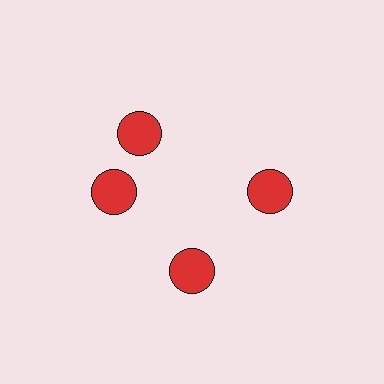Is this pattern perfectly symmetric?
No. The 4 red circles are arranged in a ring, but one element near the 12 o'clock position is rotated out of alignment along the ring, breaking the 4-fold rotational symmetry.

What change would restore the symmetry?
The symmetry would be restored by rotating it back into even spacing with its neighbors so that all 4 circles sit at equal angles and equal distance from the center.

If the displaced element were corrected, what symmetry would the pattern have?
It would have 4-fold rotational symmetry — the pattern would map onto itself every 90 degrees.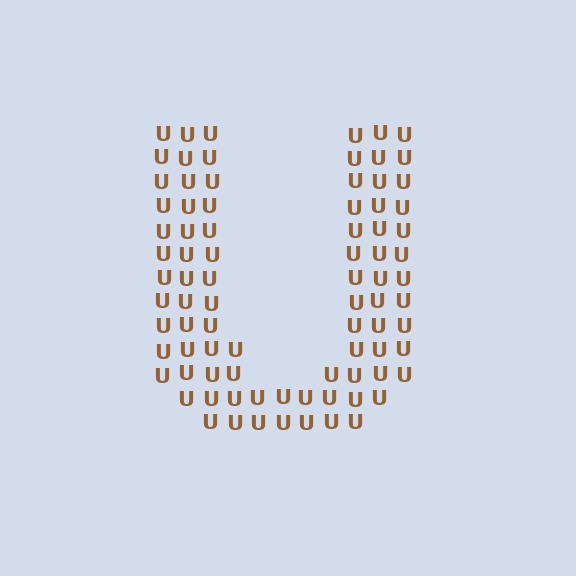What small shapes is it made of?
It is made of small letter U's.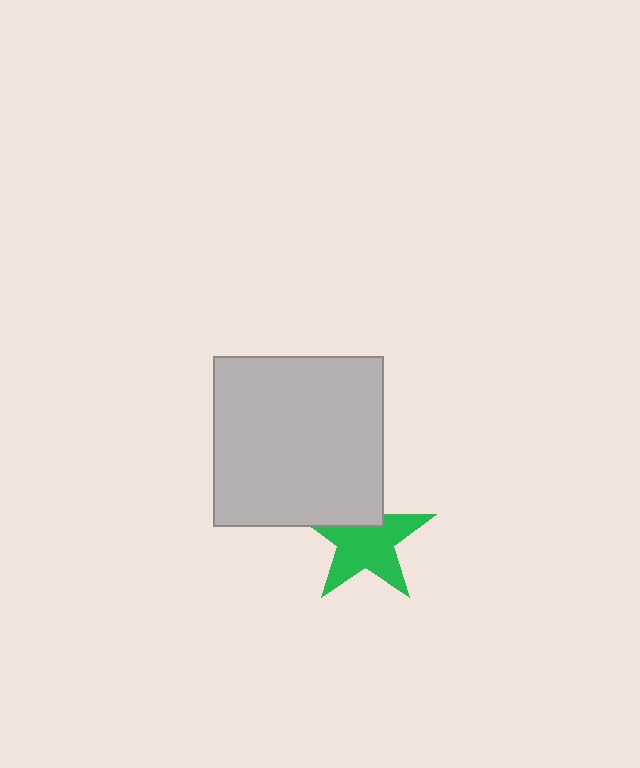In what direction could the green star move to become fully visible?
The green star could move down. That would shift it out from behind the light gray square entirely.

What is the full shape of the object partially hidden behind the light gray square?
The partially hidden object is a green star.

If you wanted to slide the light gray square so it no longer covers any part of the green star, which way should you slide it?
Slide it up — that is the most direct way to separate the two shapes.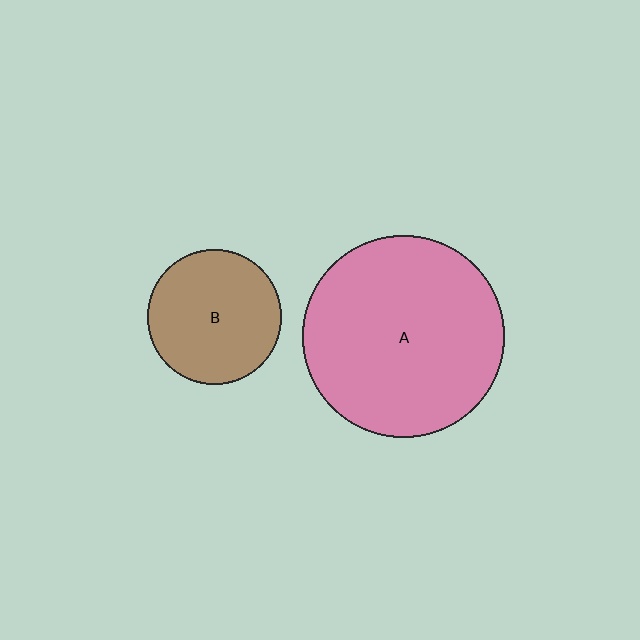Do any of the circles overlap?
No, none of the circles overlap.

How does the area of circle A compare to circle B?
Approximately 2.3 times.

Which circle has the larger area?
Circle A (pink).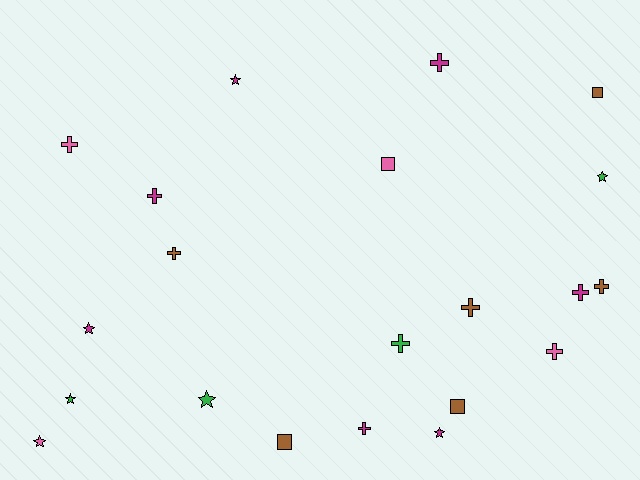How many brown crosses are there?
There are 3 brown crosses.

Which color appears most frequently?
Magenta, with 7 objects.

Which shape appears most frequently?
Cross, with 10 objects.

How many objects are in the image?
There are 21 objects.